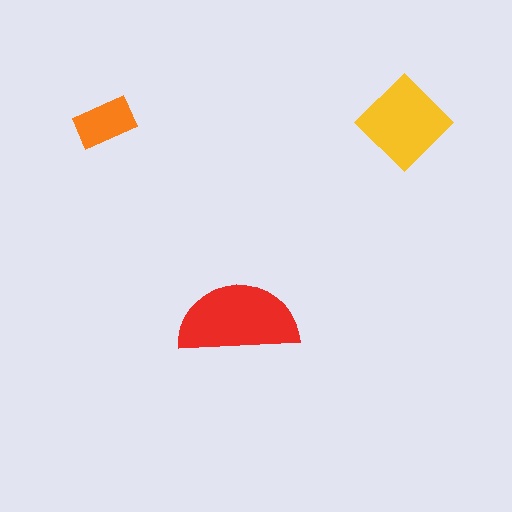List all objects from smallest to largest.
The orange rectangle, the yellow diamond, the red semicircle.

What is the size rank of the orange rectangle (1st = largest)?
3rd.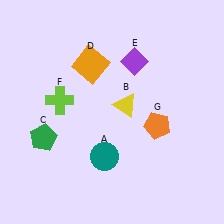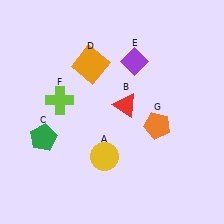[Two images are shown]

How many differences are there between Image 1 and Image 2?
There are 2 differences between the two images.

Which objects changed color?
A changed from teal to yellow. B changed from yellow to red.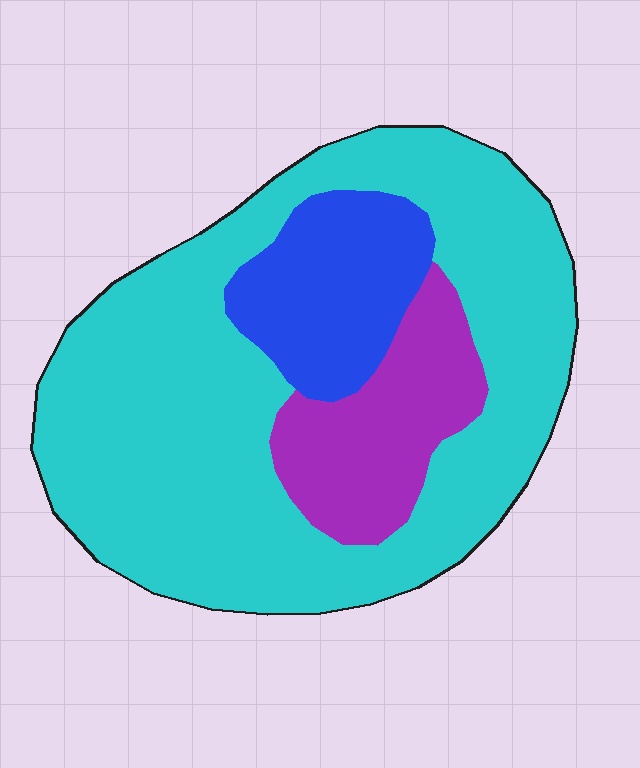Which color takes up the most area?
Cyan, at roughly 70%.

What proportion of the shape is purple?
Purple covers 16% of the shape.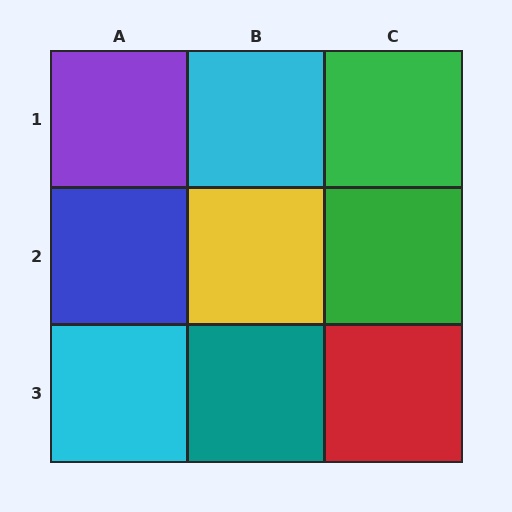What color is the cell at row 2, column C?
Green.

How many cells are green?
2 cells are green.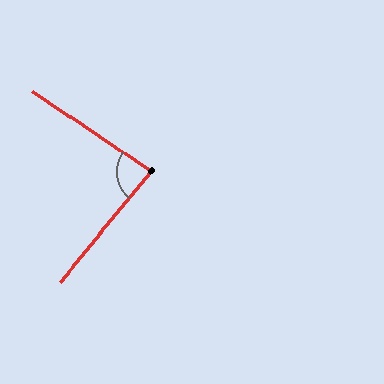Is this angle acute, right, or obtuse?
It is approximately a right angle.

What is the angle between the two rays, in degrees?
Approximately 85 degrees.